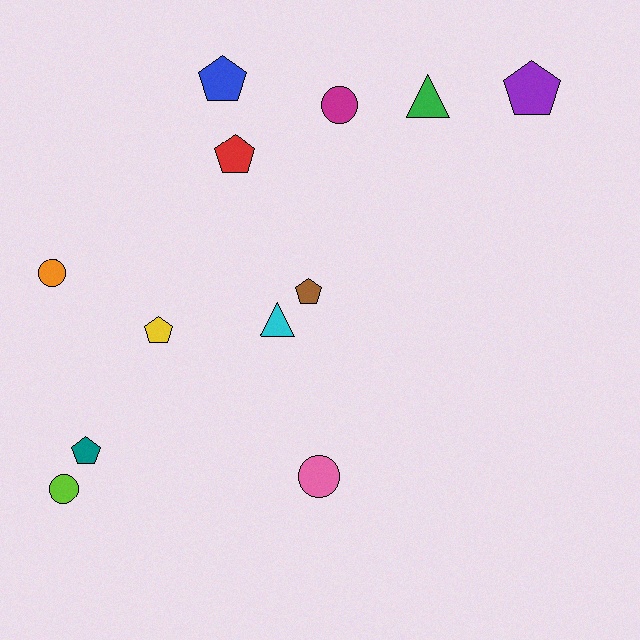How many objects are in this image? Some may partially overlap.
There are 12 objects.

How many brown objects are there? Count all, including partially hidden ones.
There is 1 brown object.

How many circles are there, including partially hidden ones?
There are 4 circles.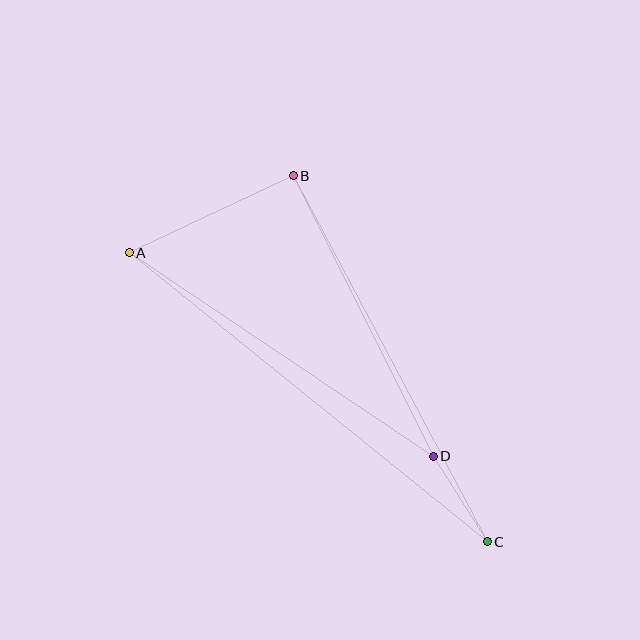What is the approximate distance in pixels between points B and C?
The distance between B and C is approximately 414 pixels.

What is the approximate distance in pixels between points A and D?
The distance between A and D is approximately 366 pixels.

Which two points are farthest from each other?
Points A and C are farthest from each other.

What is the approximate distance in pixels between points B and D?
The distance between B and D is approximately 314 pixels.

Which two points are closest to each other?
Points C and D are closest to each other.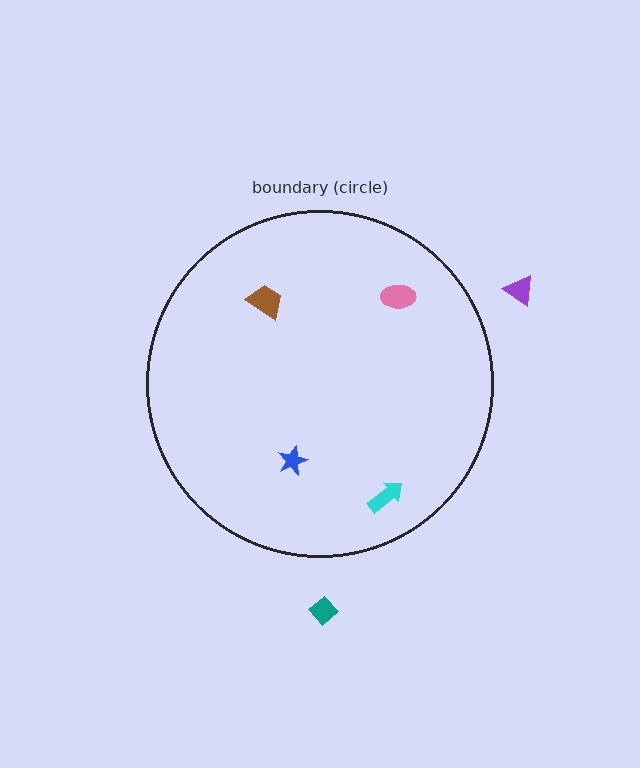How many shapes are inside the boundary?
4 inside, 2 outside.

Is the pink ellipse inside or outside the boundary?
Inside.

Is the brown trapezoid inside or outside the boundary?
Inside.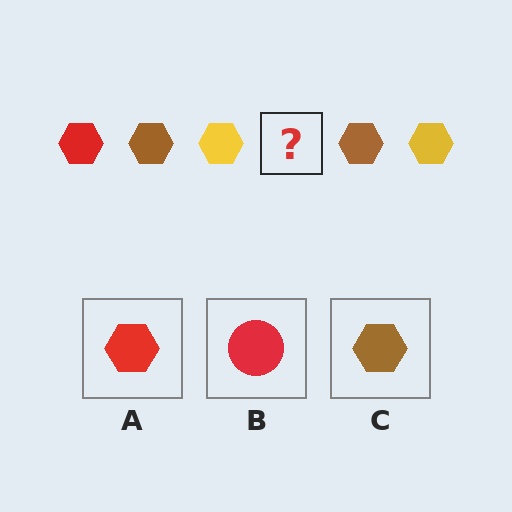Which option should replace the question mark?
Option A.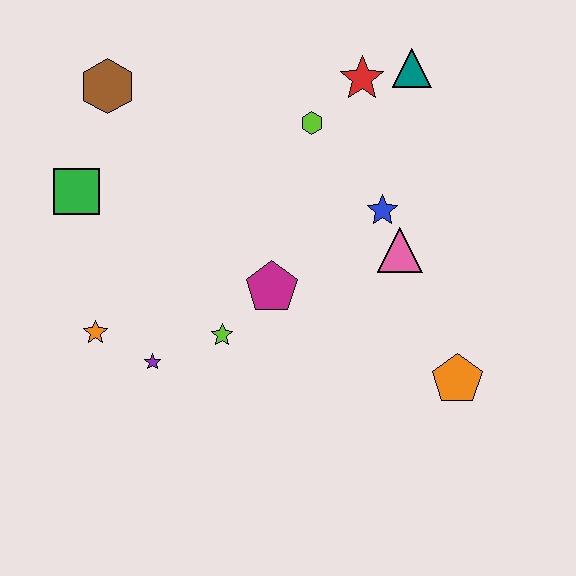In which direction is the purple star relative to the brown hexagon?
The purple star is below the brown hexagon.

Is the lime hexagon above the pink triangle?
Yes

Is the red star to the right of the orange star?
Yes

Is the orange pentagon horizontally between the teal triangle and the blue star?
No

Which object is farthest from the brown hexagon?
The orange pentagon is farthest from the brown hexagon.